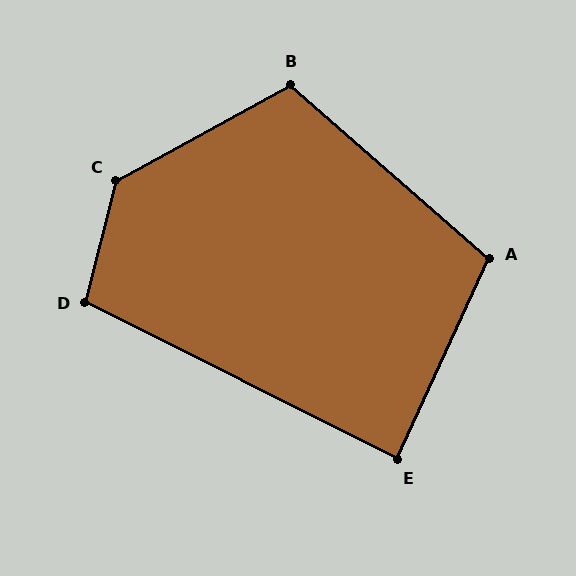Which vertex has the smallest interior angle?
E, at approximately 88 degrees.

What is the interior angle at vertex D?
Approximately 103 degrees (obtuse).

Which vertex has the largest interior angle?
C, at approximately 133 degrees.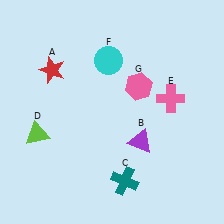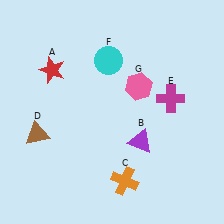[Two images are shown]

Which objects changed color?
C changed from teal to orange. D changed from lime to brown. E changed from pink to magenta.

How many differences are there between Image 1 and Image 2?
There are 3 differences between the two images.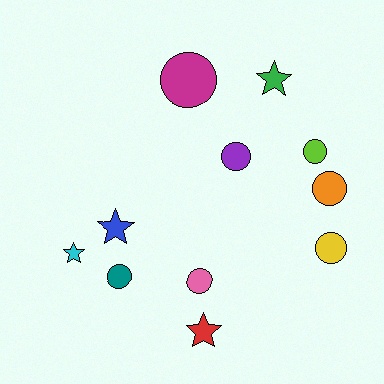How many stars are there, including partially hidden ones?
There are 4 stars.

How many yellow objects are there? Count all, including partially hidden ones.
There is 1 yellow object.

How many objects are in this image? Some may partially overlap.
There are 11 objects.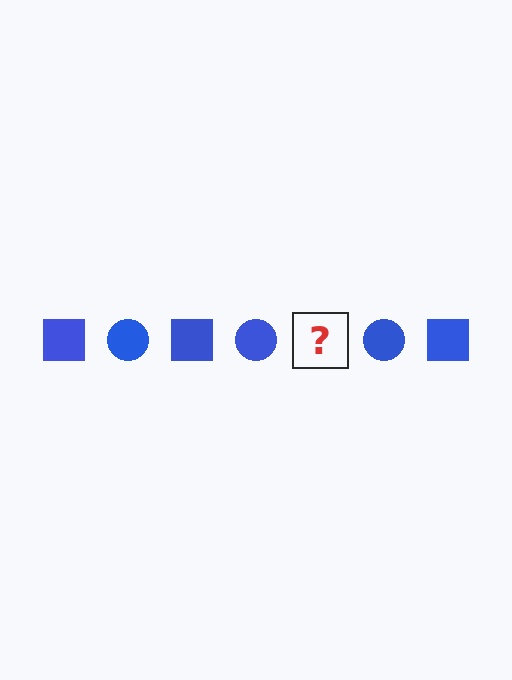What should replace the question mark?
The question mark should be replaced with a blue square.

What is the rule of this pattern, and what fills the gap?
The rule is that the pattern cycles through square, circle shapes in blue. The gap should be filled with a blue square.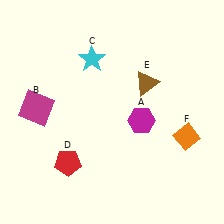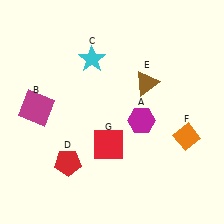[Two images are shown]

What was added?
A red square (G) was added in Image 2.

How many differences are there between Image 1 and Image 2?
There is 1 difference between the two images.